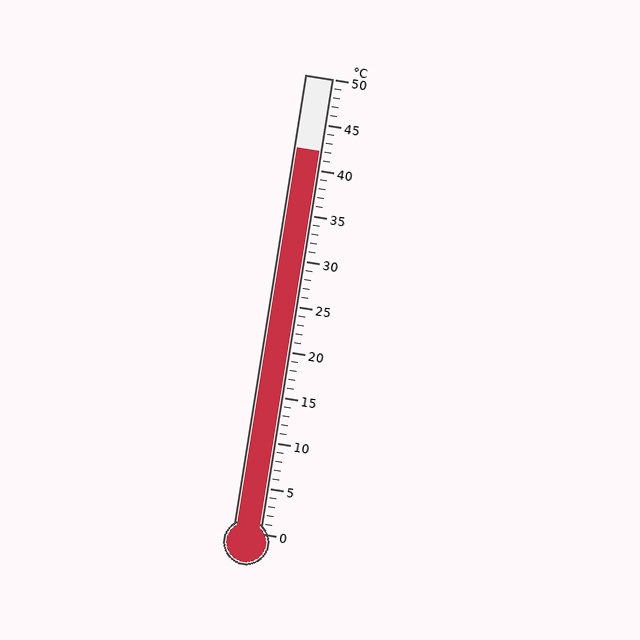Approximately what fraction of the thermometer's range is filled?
The thermometer is filled to approximately 85% of its range.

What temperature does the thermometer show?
The thermometer shows approximately 42°C.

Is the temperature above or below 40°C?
The temperature is above 40°C.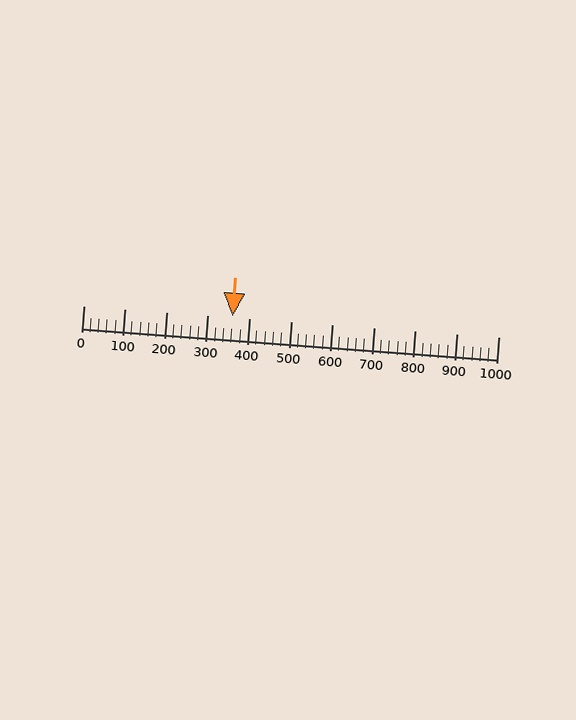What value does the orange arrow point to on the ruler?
The orange arrow points to approximately 360.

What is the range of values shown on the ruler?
The ruler shows values from 0 to 1000.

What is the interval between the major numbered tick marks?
The major tick marks are spaced 100 units apart.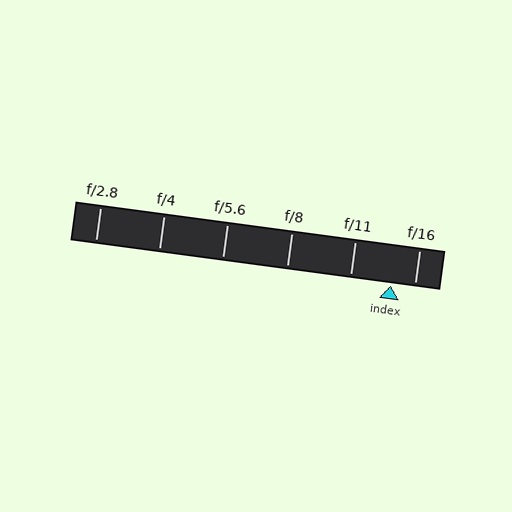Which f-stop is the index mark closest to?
The index mark is closest to f/16.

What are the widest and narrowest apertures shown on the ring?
The widest aperture shown is f/2.8 and the narrowest is f/16.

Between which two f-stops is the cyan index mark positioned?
The index mark is between f/11 and f/16.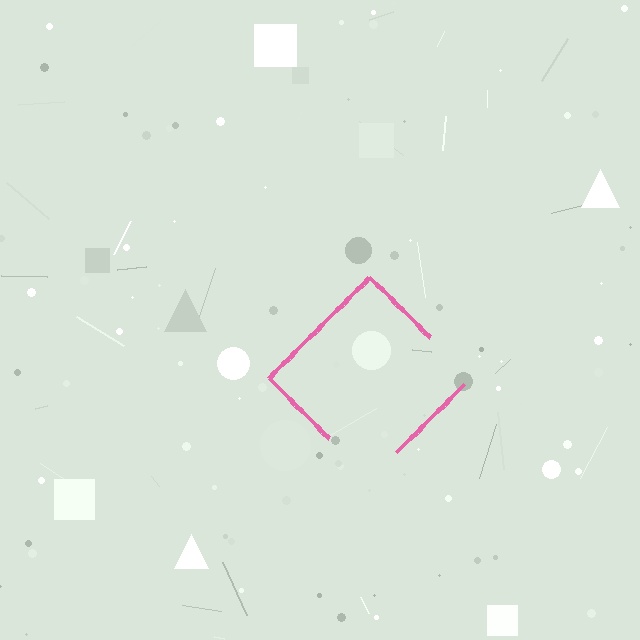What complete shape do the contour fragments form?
The contour fragments form a diamond.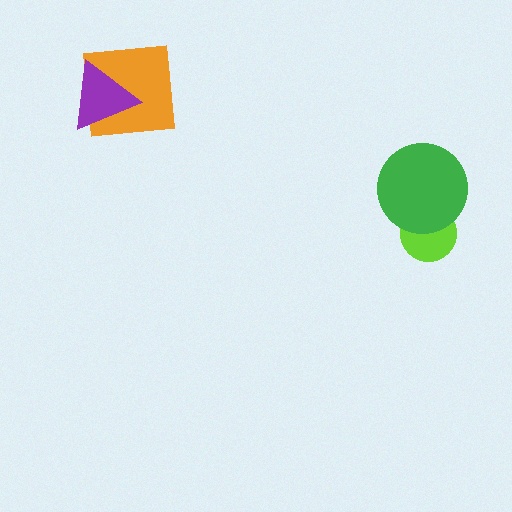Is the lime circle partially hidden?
Yes, it is partially covered by another shape.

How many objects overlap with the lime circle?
1 object overlaps with the lime circle.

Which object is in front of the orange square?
The purple triangle is in front of the orange square.